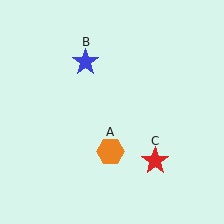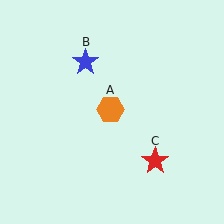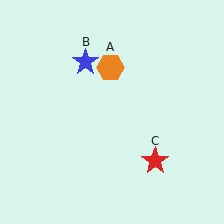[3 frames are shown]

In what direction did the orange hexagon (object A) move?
The orange hexagon (object A) moved up.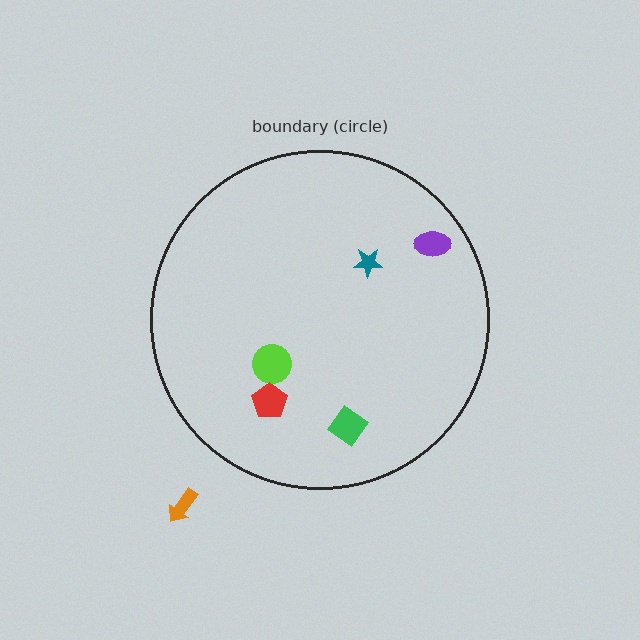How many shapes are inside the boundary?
5 inside, 1 outside.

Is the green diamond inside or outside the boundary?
Inside.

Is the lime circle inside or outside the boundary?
Inside.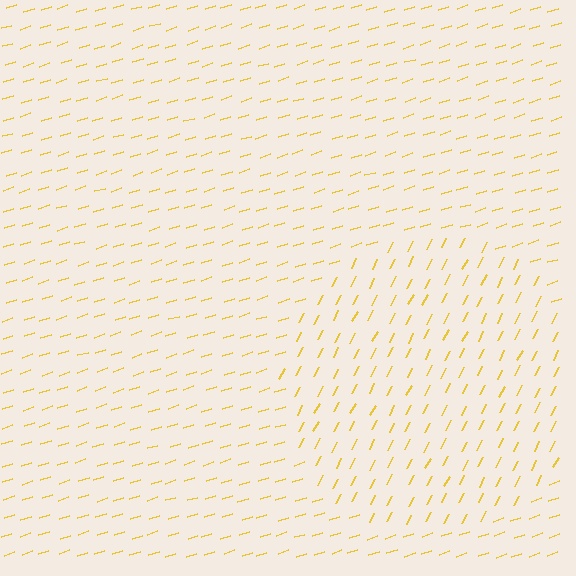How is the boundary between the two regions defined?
The boundary is defined purely by a change in line orientation (approximately 45 degrees difference). All lines are the same color and thickness.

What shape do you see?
I see a circle.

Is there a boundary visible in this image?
Yes, there is a texture boundary formed by a change in line orientation.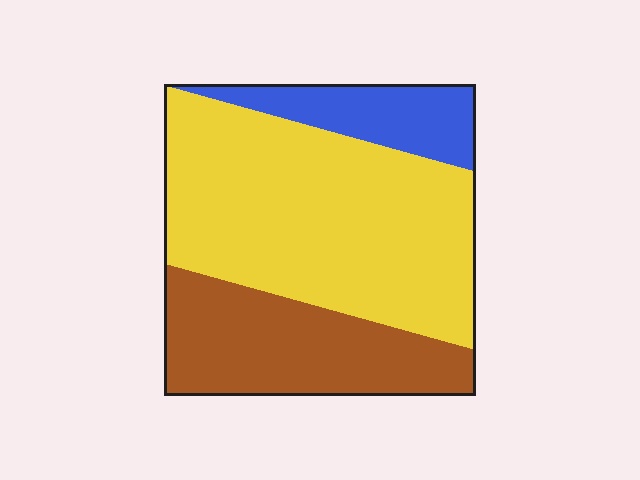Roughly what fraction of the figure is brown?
Brown covers around 30% of the figure.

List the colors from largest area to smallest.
From largest to smallest: yellow, brown, blue.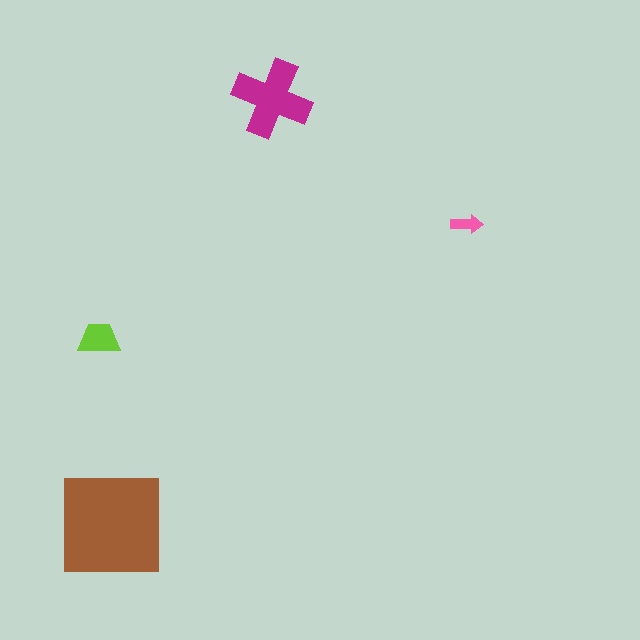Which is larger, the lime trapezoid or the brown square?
The brown square.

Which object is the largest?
The brown square.